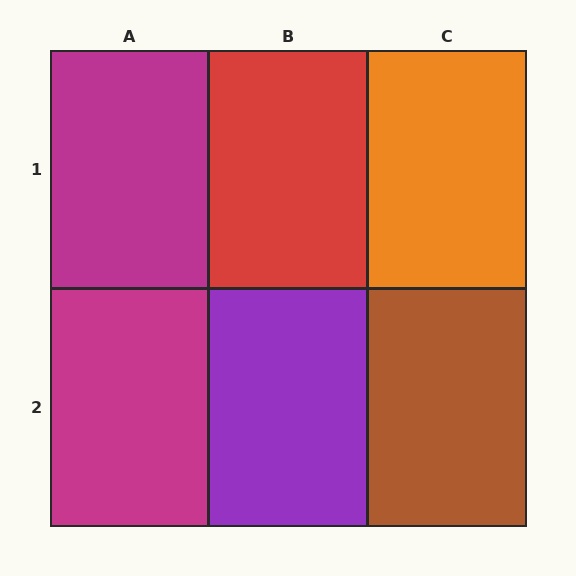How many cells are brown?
1 cell is brown.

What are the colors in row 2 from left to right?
Magenta, purple, brown.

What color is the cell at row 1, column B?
Red.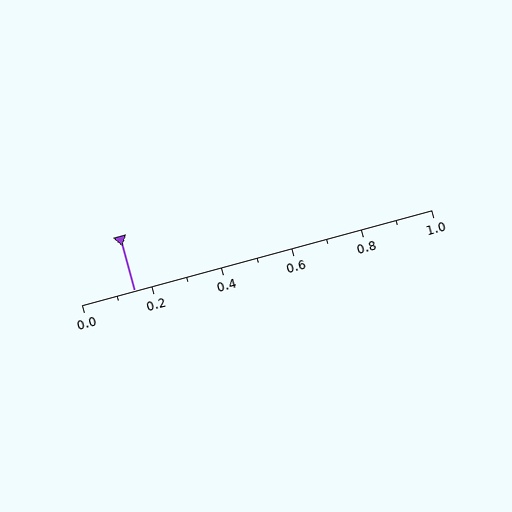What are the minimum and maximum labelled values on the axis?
The axis runs from 0.0 to 1.0.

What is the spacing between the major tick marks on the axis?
The major ticks are spaced 0.2 apart.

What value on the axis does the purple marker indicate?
The marker indicates approximately 0.15.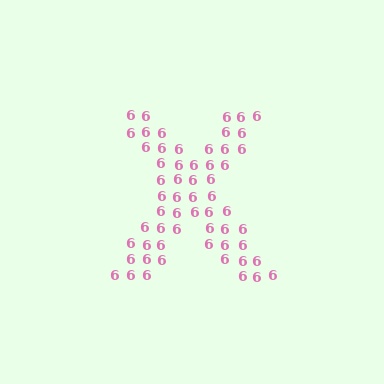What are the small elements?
The small elements are digit 6's.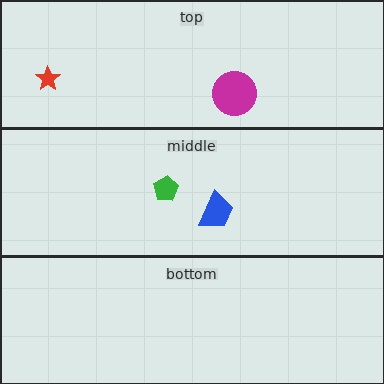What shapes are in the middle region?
The green pentagon, the blue trapezoid.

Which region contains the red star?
The top region.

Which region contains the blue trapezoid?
The middle region.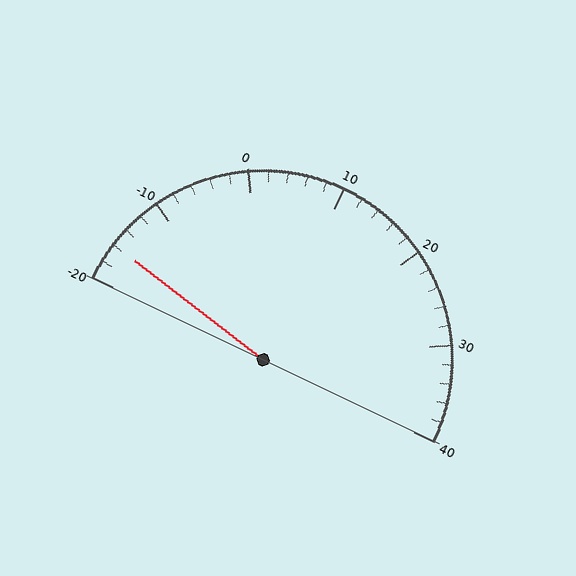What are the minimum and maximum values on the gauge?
The gauge ranges from -20 to 40.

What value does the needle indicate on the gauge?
The needle indicates approximately -16.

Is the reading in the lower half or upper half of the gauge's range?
The reading is in the lower half of the range (-20 to 40).